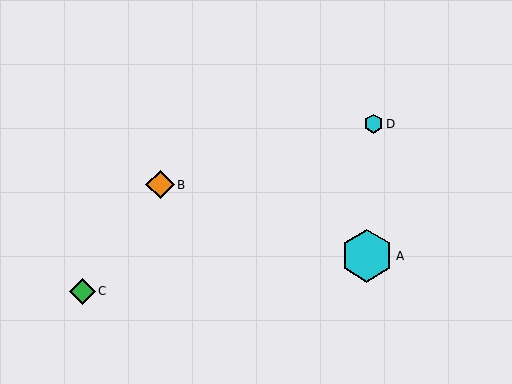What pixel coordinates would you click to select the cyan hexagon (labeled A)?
Click at (367, 256) to select the cyan hexagon A.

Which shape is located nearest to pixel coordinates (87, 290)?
The green diamond (labeled C) at (82, 291) is nearest to that location.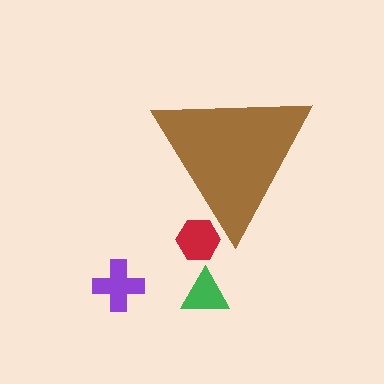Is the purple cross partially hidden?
No, the purple cross is fully visible.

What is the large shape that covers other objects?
A brown triangle.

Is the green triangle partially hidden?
No, the green triangle is fully visible.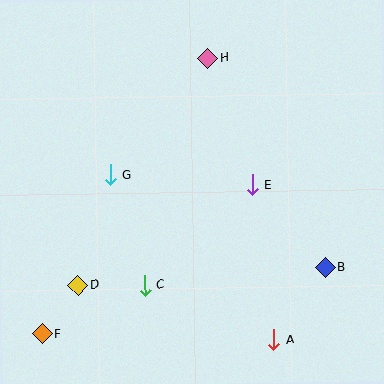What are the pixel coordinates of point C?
Point C is at (145, 285).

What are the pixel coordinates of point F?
Point F is at (42, 334).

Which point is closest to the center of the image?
Point E at (252, 185) is closest to the center.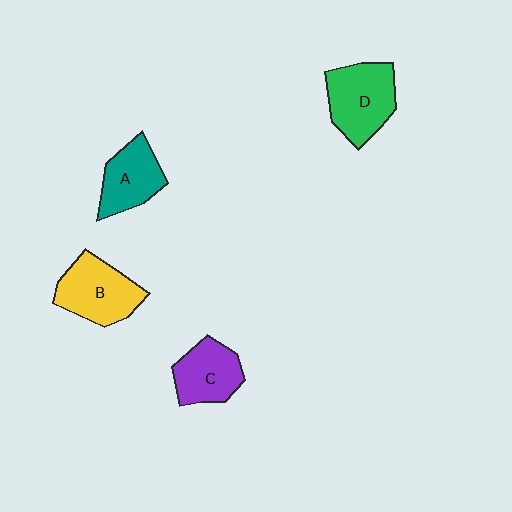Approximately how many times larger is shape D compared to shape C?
Approximately 1.3 times.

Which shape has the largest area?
Shape D (green).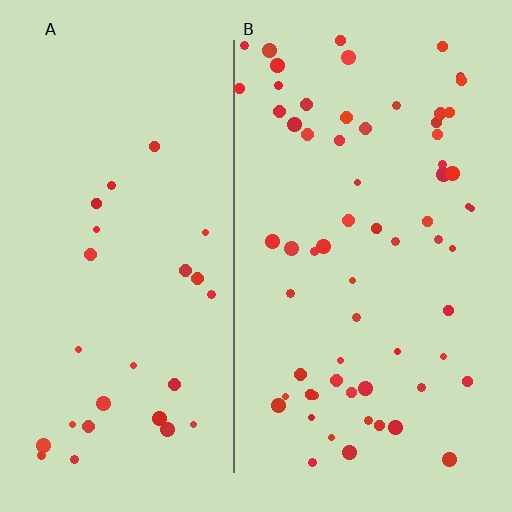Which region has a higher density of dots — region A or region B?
B (the right).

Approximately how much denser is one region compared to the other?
Approximately 2.4× — region B over region A.